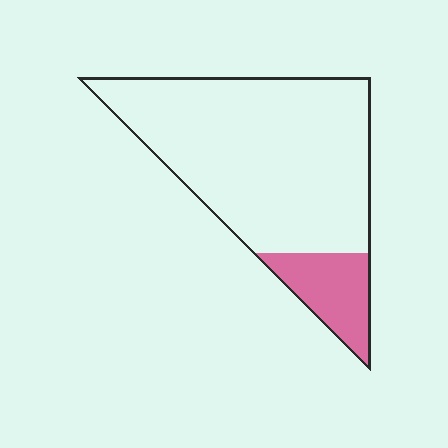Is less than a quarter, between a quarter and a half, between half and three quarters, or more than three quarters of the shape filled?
Less than a quarter.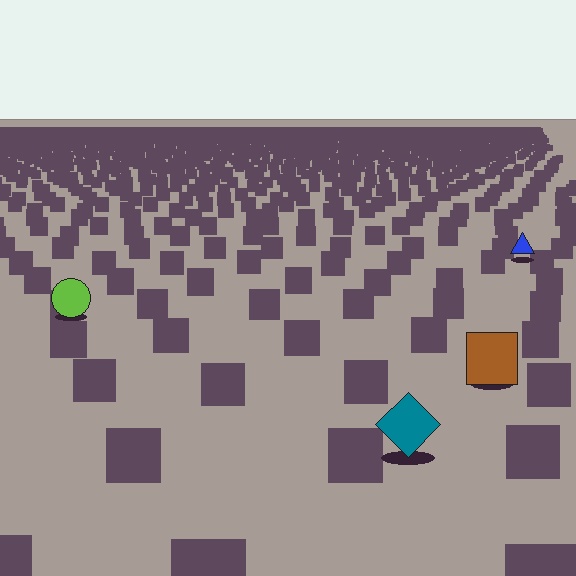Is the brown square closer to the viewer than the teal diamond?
No. The teal diamond is closer — you can tell from the texture gradient: the ground texture is coarser near it.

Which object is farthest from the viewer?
The blue triangle is farthest from the viewer. It appears smaller and the ground texture around it is denser.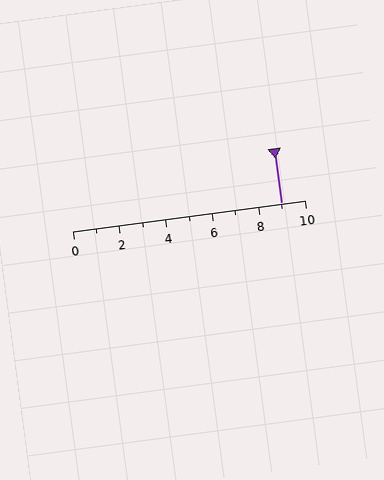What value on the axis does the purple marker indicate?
The marker indicates approximately 9.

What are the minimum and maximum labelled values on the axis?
The axis runs from 0 to 10.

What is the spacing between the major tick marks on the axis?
The major ticks are spaced 2 apart.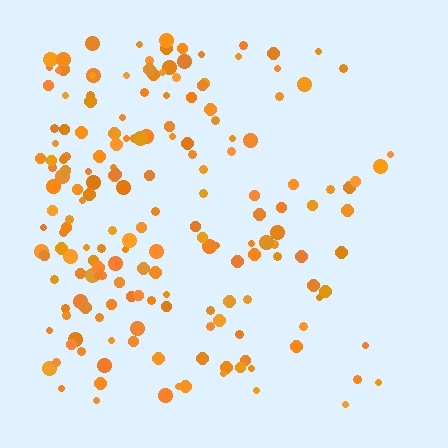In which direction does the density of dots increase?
From right to left, with the left side densest.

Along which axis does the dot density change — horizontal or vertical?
Horizontal.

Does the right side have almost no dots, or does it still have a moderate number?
Still a moderate number, just noticeably fewer than the left.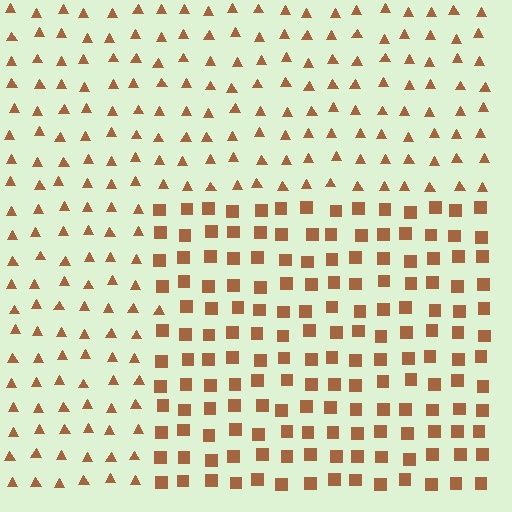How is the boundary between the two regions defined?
The boundary is defined by a change in element shape: squares inside vs. triangles outside. All elements share the same color and spacing.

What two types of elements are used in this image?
The image uses squares inside the rectangle region and triangles outside it.